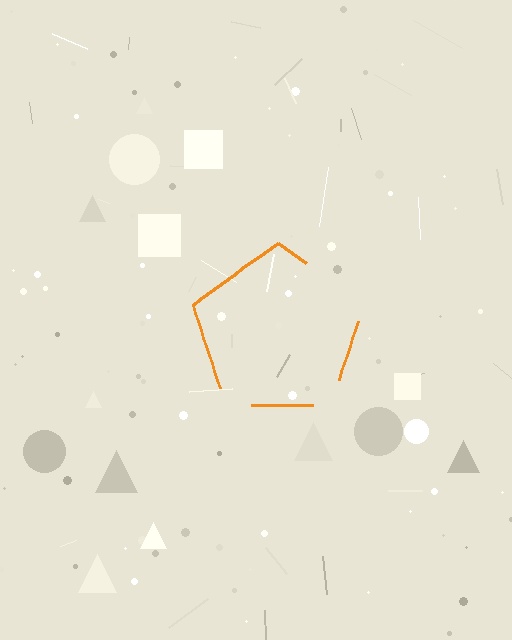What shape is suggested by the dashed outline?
The dashed outline suggests a pentagon.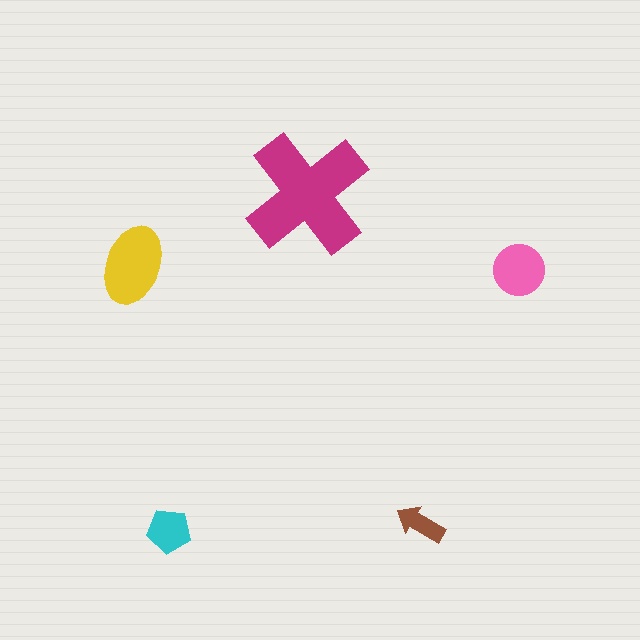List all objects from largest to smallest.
The magenta cross, the yellow ellipse, the pink circle, the cyan pentagon, the brown arrow.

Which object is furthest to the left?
The yellow ellipse is leftmost.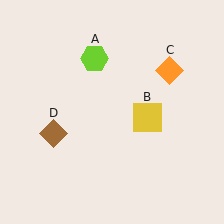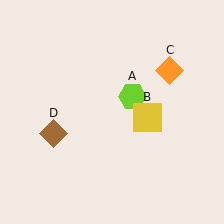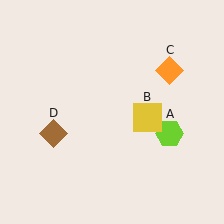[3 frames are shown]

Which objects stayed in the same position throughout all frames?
Yellow square (object B) and orange diamond (object C) and brown diamond (object D) remained stationary.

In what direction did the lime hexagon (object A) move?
The lime hexagon (object A) moved down and to the right.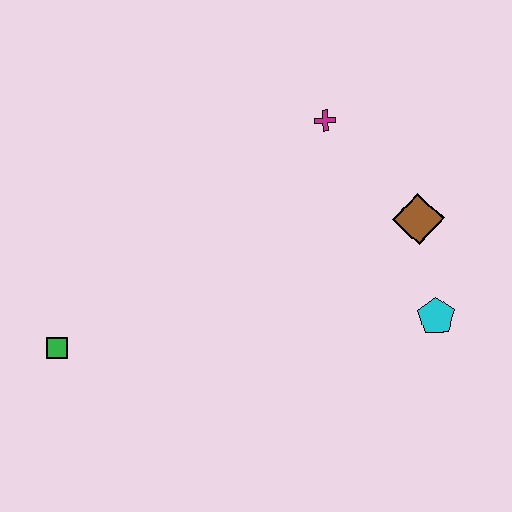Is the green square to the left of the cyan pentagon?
Yes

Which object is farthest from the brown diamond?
The green square is farthest from the brown diamond.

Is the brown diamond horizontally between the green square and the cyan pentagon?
Yes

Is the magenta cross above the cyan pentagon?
Yes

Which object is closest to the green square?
The magenta cross is closest to the green square.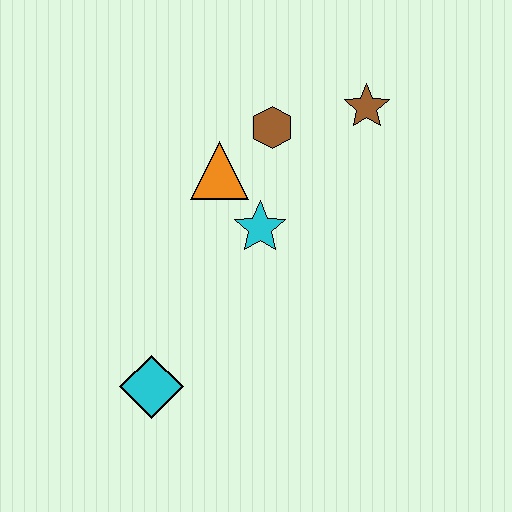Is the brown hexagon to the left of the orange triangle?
No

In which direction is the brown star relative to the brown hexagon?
The brown star is to the right of the brown hexagon.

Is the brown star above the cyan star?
Yes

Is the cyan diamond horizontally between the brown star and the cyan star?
No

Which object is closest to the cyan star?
The orange triangle is closest to the cyan star.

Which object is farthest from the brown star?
The cyan diamond is farthest from the brown star.